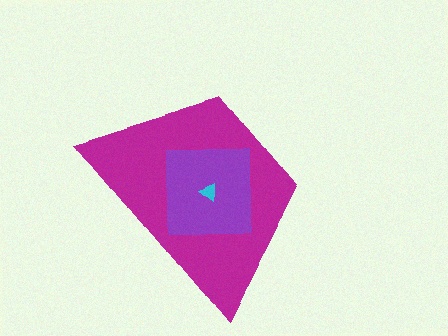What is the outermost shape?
The magenta trapezoid.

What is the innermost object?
The cyan triangle.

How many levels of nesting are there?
3.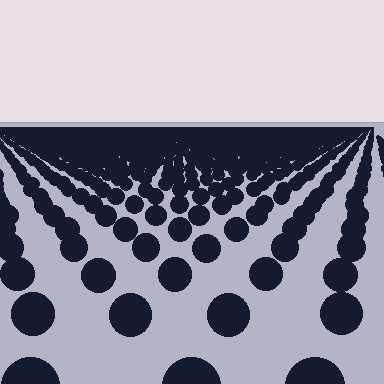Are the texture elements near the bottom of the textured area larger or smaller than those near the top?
Larger. Near the bottom, elements are closer to the viewer and appear at a bigger on-screen size.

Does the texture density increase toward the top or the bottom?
Density increases toward the top.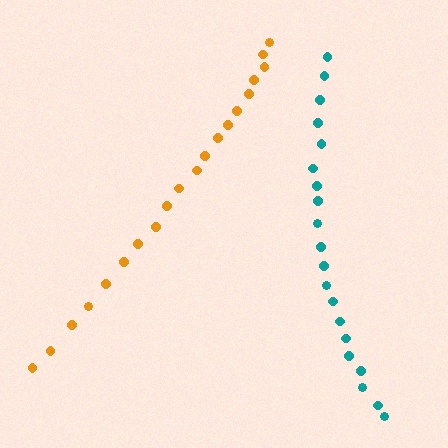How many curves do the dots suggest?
There are 2 distinct paths.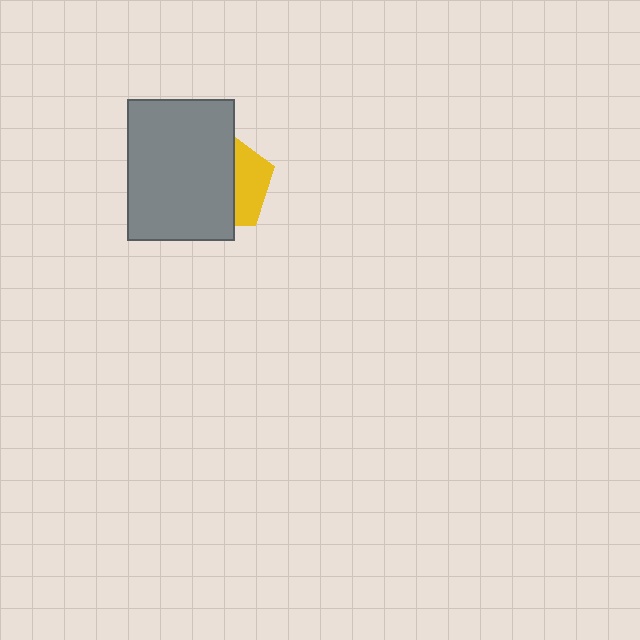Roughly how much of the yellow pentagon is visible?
A small part of it is visible (roughly 35%).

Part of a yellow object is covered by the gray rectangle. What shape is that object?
It is a pentagon.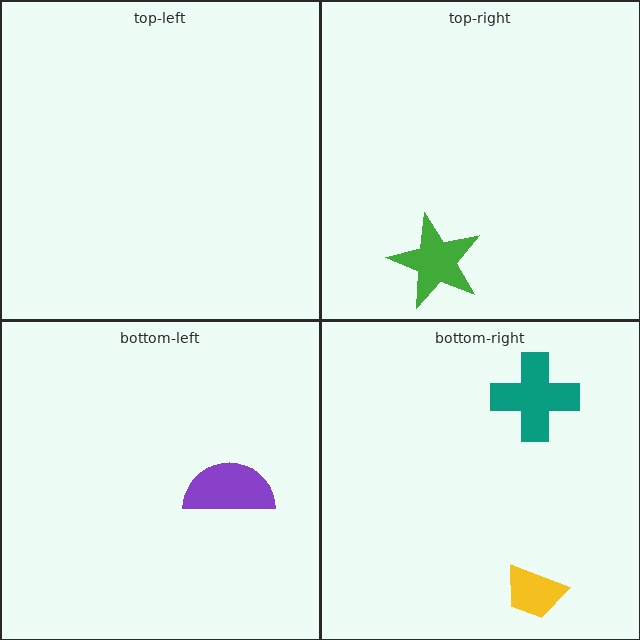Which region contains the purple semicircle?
The bottom-left region.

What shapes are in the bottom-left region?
The purple semicircle.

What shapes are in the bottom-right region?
The yellow trapezoid, the teal cross.